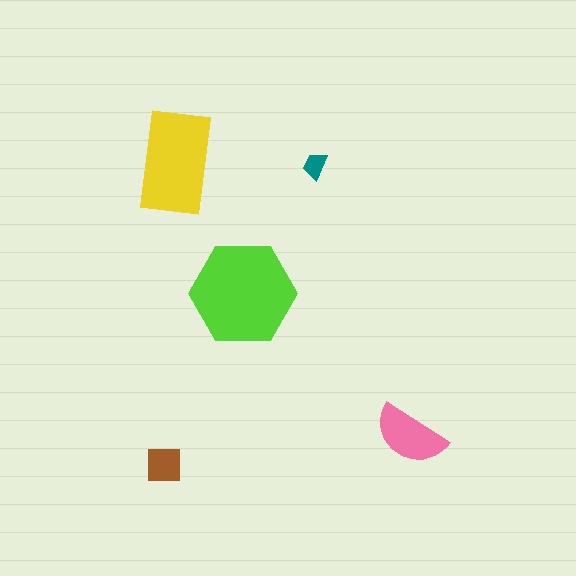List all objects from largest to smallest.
The lime hexagon, the yellow rectangle, the pink semicircle, the brown square, the teal trapezoid.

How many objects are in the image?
There are 5 objects in the image.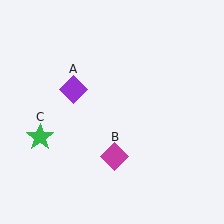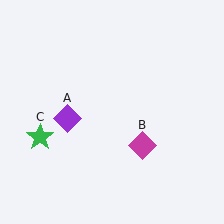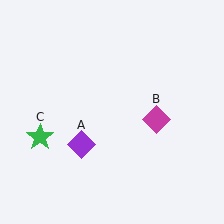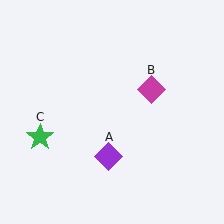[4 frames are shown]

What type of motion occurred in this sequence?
The purple diamond (object A), magenta diamond (object B) rotated counterclockwise around the center of the scene.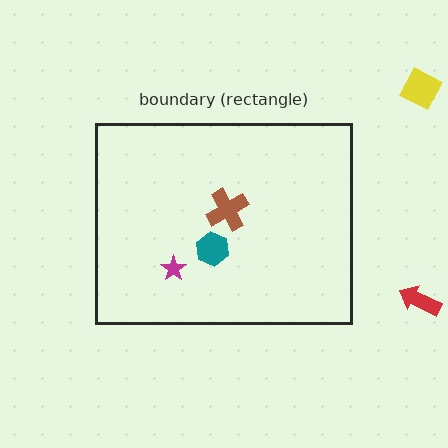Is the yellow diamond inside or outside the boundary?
Outside.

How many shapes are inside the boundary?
3 inside, 2 outside.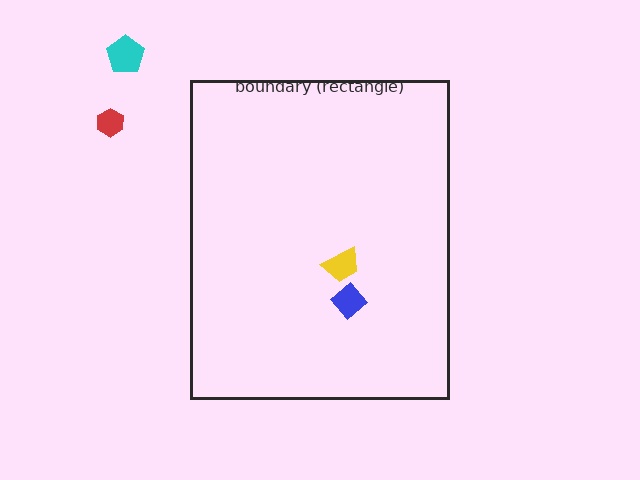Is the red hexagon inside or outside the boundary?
Outside.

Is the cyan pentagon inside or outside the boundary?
Outside.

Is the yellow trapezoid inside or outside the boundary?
Inside.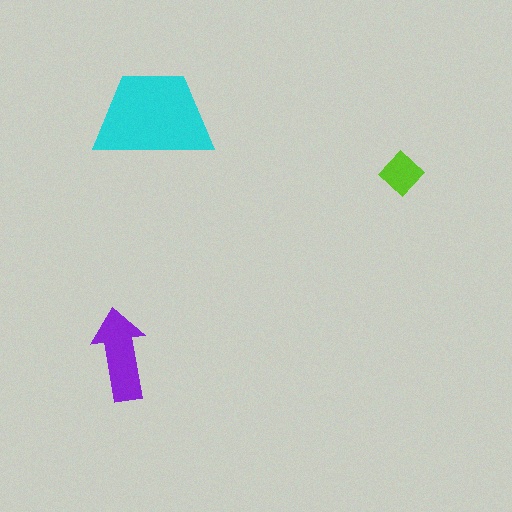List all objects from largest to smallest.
The cyan trapezoid, the purple arrow, the lime diamond.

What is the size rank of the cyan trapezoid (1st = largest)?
1st.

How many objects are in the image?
There are 3 objects in the image.